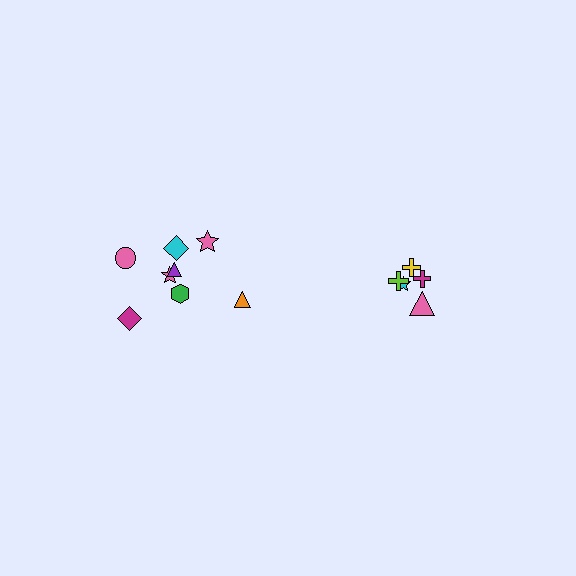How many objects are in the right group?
There are 5 objects.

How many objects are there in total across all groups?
There are 13 objects.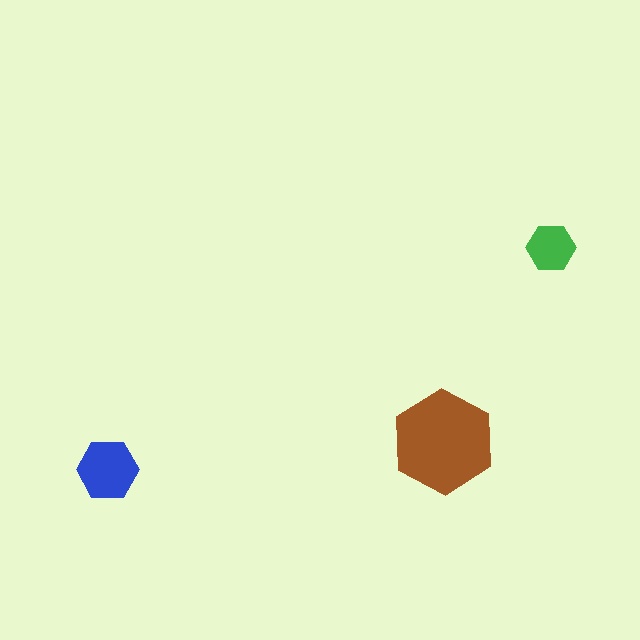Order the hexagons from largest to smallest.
the brown one, the blue one, the green one.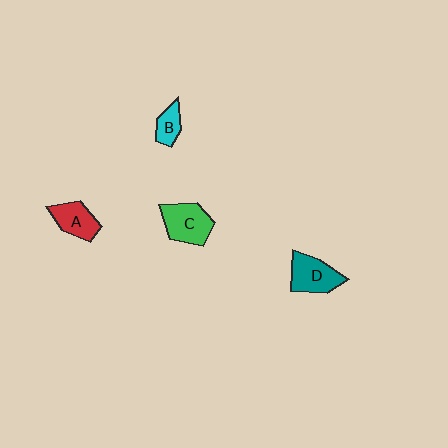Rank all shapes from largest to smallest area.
From largest to smallest: C (green), D (teal), A (red), B (cyan).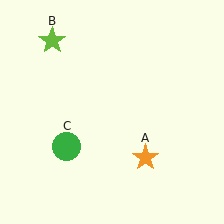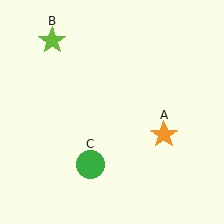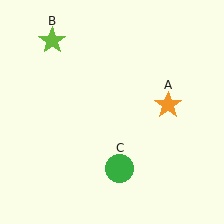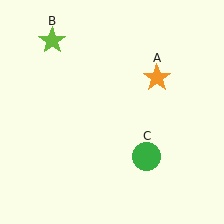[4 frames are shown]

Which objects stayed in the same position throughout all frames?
Lime star (object B) remained stationary.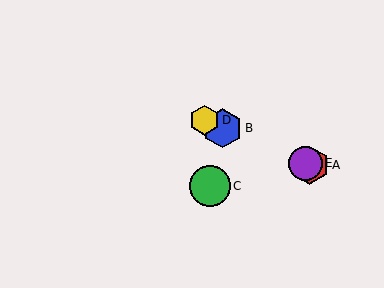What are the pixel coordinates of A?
Object A is at (310, 165).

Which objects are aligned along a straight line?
Objects A, B, D, E are aligned along a straight line.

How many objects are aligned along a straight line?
4 objects (A, B, D, E) are aligned along a straight line.